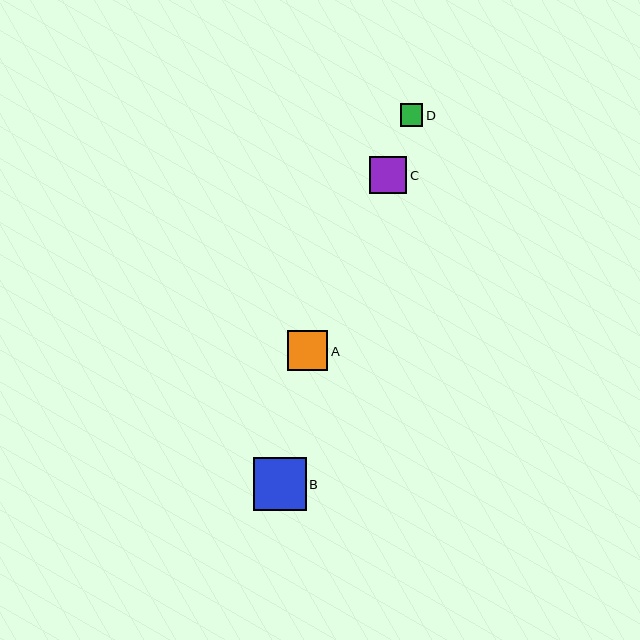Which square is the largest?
Square B is the largest with a size of approximately 53 pixels.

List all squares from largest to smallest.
From largest to smallest: B, A, C, D.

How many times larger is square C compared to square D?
Square C is approximately 1.7 times the size of square D.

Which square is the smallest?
Square D is the smallest with a size of approximately 22 pixels.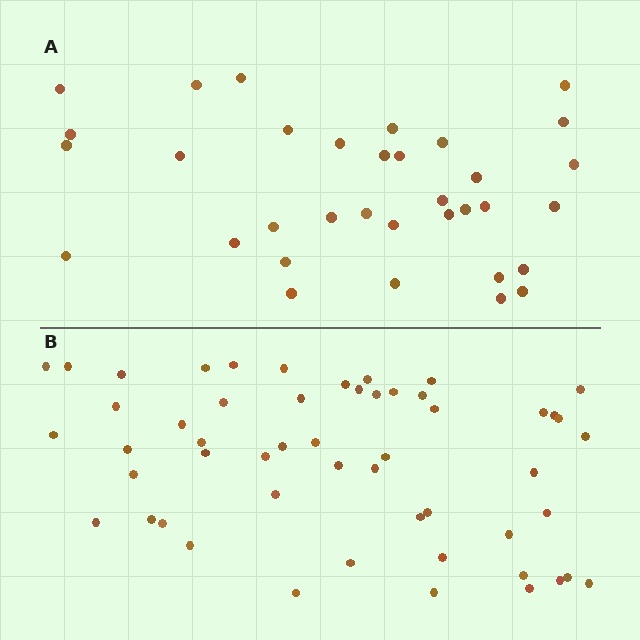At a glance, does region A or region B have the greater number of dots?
Region B (the bottom region) has more dots.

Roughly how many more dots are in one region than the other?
Region B has approximately 20 more dots than region A.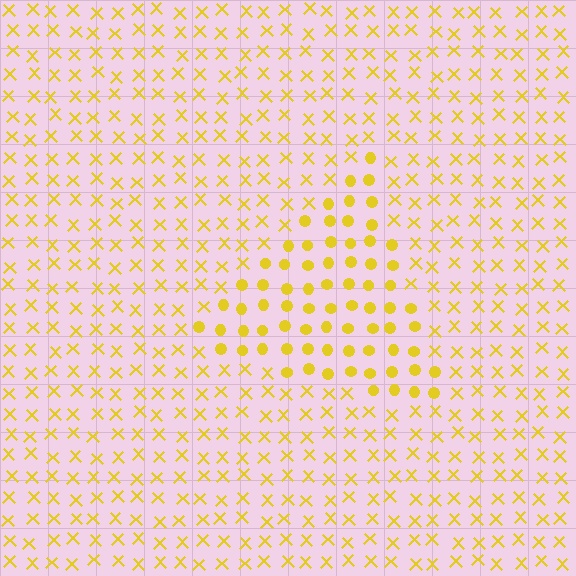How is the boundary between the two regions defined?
The boundary is defined by a change in element shape: circles inside vs. X marks outside. All elements share the same color and spacing.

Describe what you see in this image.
The image is filled with small yellow elements arranged in a uniform grid. A triangle-shaped region contains circles, while the surrounding area contains X marks. The boundary is defined purely by the change in element shape.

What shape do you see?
I see a triangle.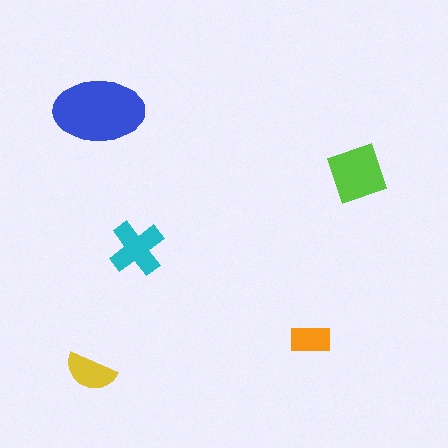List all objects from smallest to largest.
The orange rectangle, the yellow semicircle, the cyan cross, the lime diamond, the blue ellipse.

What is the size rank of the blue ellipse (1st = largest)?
1st.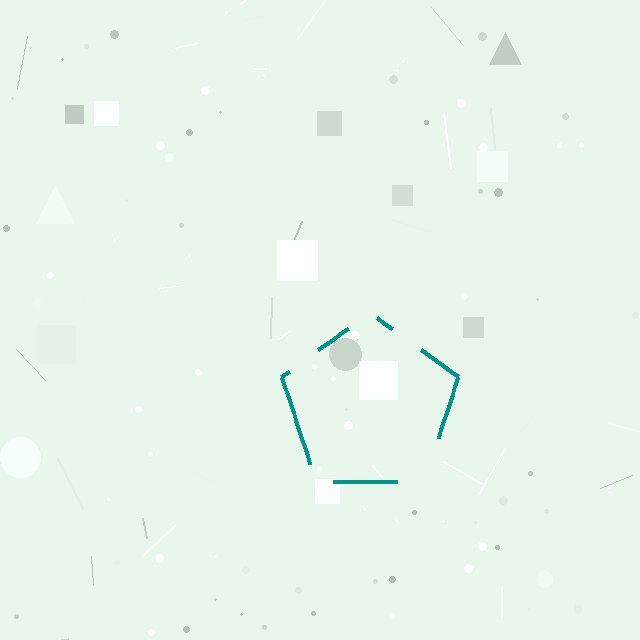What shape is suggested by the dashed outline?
The dashed outline suggests a pentagon.